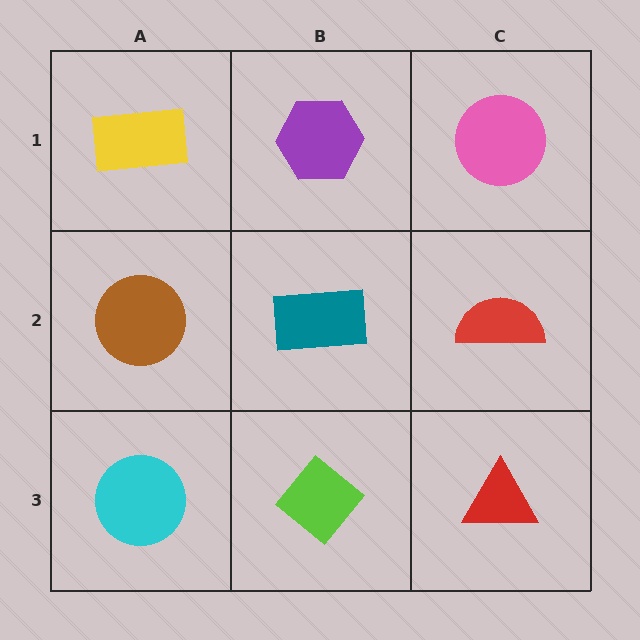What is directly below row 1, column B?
A teal rectangle.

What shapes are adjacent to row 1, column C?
A red semicircle (row 2, column C), a purple hexagon (row 1, column B).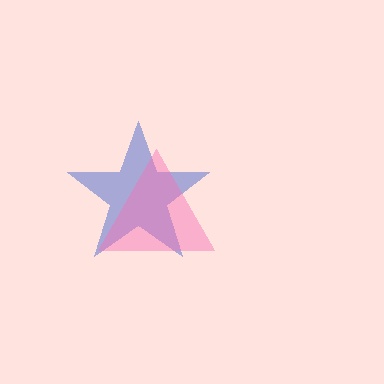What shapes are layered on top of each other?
The layered shapes are: a blue star, a pink triangle.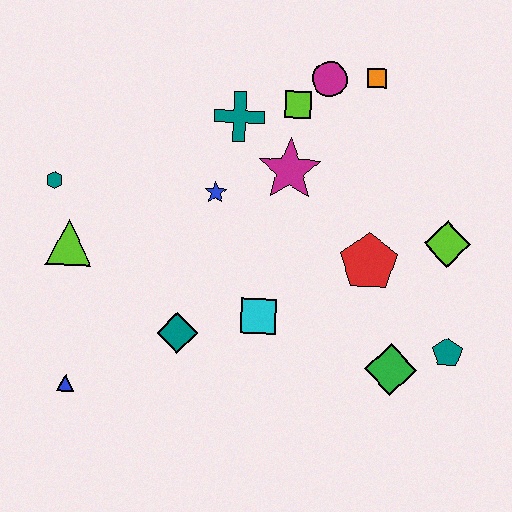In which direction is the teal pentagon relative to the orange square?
The teal pentagon is below the orange square.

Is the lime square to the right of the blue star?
Yes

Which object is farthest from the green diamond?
The teal hexagon is farthest from the green diamond.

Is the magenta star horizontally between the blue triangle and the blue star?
No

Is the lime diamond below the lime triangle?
No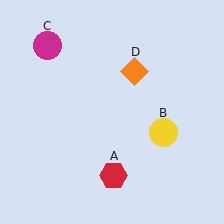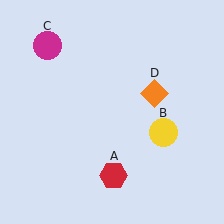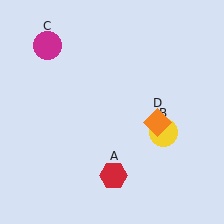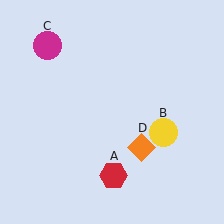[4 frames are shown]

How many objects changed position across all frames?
1 object changed position: orange diamond (object D).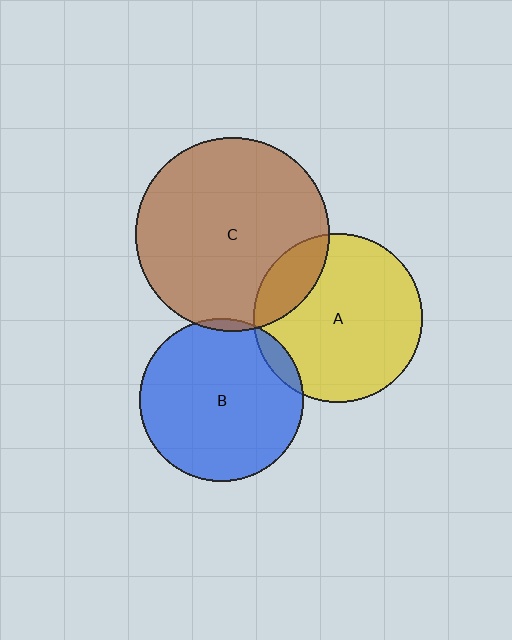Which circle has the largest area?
Circle C (brown).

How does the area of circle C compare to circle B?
Approximately 1.4 times.